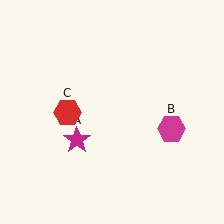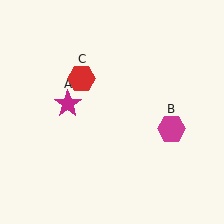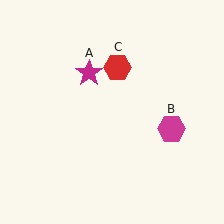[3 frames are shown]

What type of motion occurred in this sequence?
The magenta star (object A), red hexagon (object C) rotated clockwise around the center of the scene.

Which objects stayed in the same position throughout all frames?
Magenta hexagon (object B) remained stationary.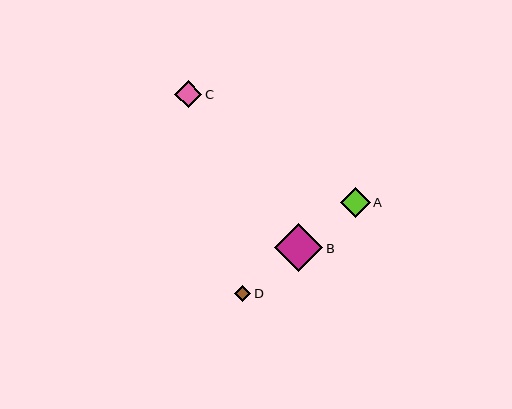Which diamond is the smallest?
Diamond D is the smallest with a size of approximately 16 pixels.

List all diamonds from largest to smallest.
From largest to smallest: B, A, C, D.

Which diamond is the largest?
Diamond B is the largest with a size of approximately 49 pixels.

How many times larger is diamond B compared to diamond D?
Diamond B is approximately 3.0 times the size of diamond D.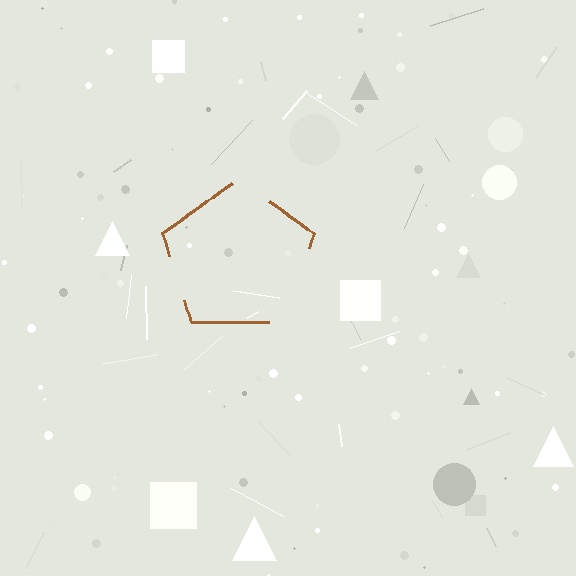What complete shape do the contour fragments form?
The contour fragments form a pentagon.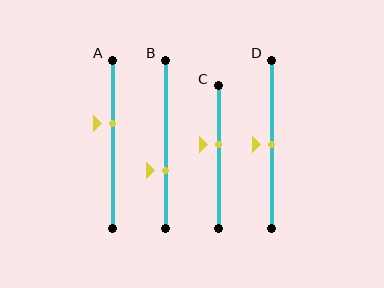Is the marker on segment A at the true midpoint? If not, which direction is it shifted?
No, the marker on segment A is shifted upward by about 12% of the segment length.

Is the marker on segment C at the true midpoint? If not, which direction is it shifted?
No, the marker on segment C is shifted upward by about 9% of the segment length.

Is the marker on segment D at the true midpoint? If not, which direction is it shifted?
Yes, the marker on segment D is at the true midpoint.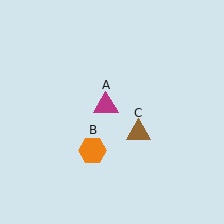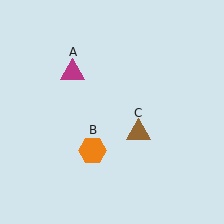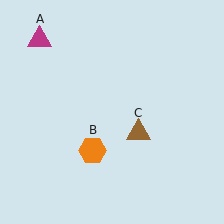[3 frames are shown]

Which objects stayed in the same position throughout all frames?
Orange hexagon (object B) and brown triangle (object C) remained stationary.